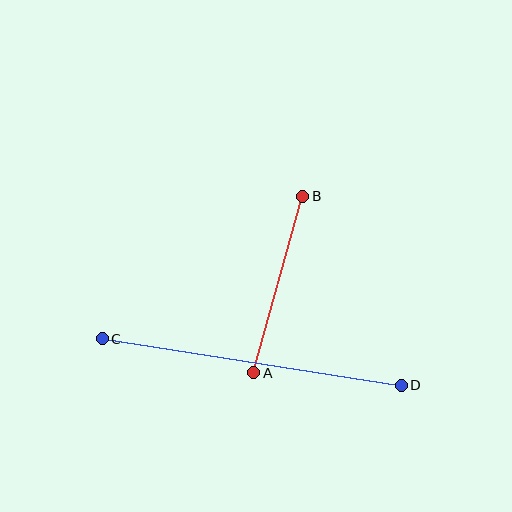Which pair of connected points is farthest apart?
Points C and D are farthest apart.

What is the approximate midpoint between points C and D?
The midpoint is at approximately (252, 362) pixels.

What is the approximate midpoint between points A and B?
The midpoint is at approximately (278, 285) pixels.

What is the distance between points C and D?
The distance is approximately 303 pixels.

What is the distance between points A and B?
The distance is approximately 183 pixels.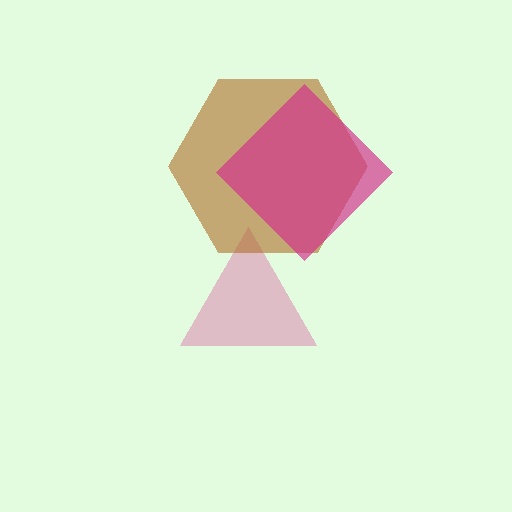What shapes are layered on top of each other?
The layered shapes are: a pink triangle, a brown hexagon, a magenta diamond.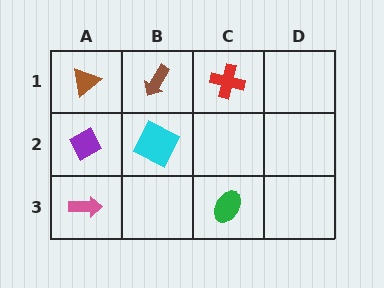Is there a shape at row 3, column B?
No, that cell is empty.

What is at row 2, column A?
A purple diamond.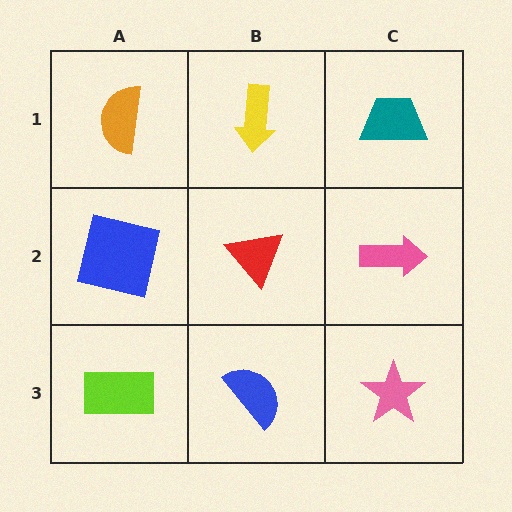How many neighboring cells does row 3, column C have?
2.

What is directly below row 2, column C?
A pink star.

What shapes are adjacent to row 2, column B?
A yellow arrow (row 1, column B), a blue semicircle (row 3, column B), a blue square (row 2, column A), a pink arrow (row 2, column C).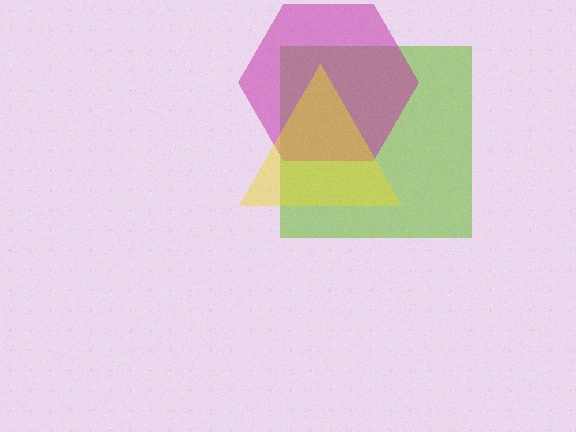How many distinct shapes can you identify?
There are 3 distinct shapes: a lime square, a magenta hexagon, a yellow triangle.